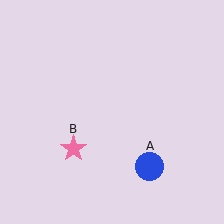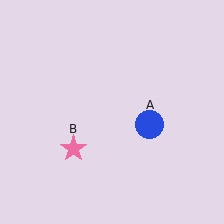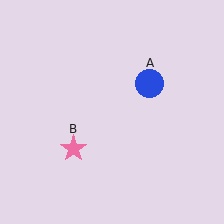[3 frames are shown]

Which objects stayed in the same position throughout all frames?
Pink star (object B) remained stationary.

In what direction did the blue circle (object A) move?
The blue circle (object A) moved up.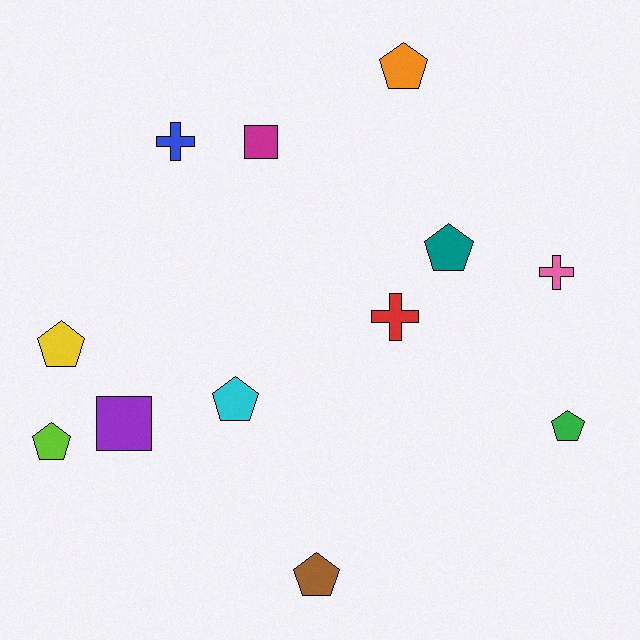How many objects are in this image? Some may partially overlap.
There are 12 objects.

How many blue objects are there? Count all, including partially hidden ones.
There is 1 blue object.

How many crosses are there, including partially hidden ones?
There are 3 crosses.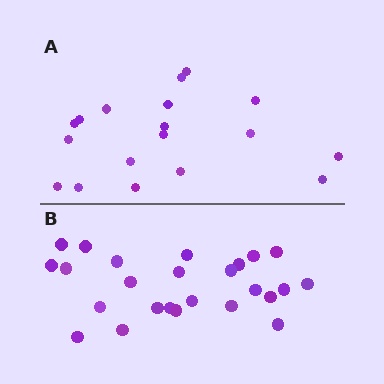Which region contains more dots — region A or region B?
Region B (the bottom region) has more dots.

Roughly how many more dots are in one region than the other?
Region B has roughly 8 or so more dots than region A.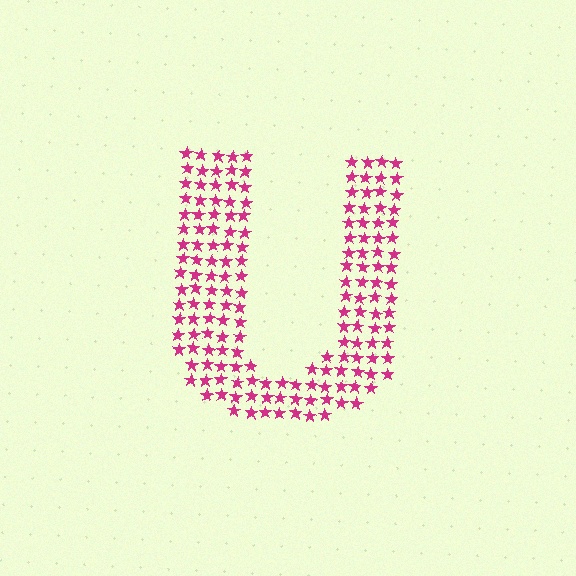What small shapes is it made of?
It is made of small stars.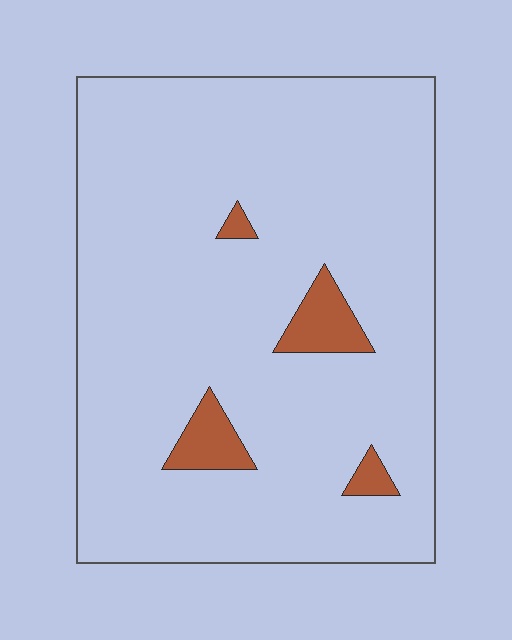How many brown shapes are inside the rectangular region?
4.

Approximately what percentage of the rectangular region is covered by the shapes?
Approximately 5%.